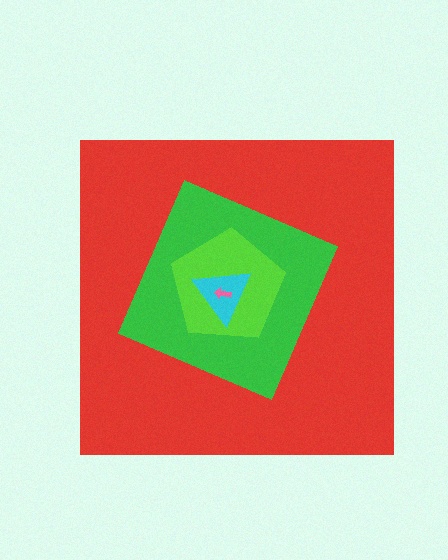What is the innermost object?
The pink arrow.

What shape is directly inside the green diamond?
The lime pentagon.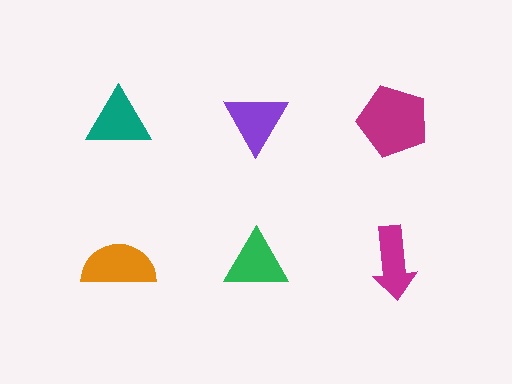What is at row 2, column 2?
A green triangle.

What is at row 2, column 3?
A magenta arrow.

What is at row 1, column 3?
A magenta pentagon.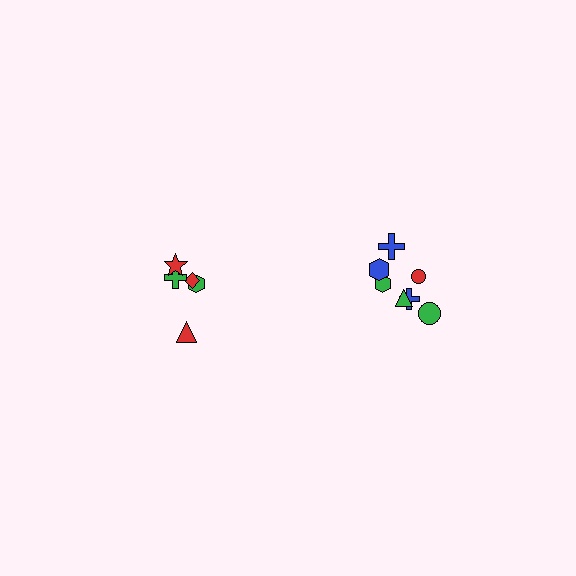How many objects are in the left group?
There are 5 objects.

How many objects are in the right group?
There are 7 objects.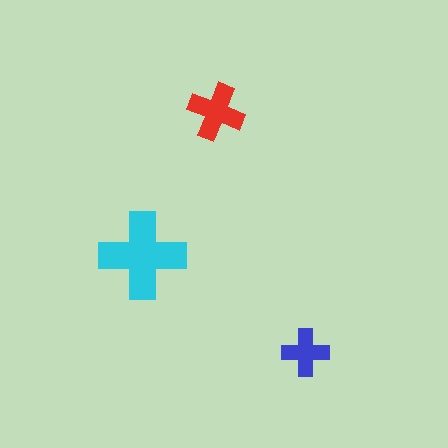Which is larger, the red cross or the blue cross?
The red one.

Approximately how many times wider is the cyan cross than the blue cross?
About 2 times wider.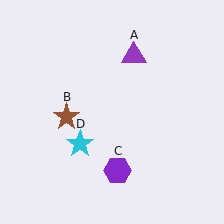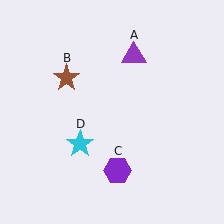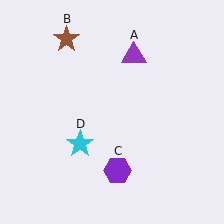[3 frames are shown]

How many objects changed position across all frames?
1 object changed position: brown star (object B).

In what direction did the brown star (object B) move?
The brown star (object B) moved up.